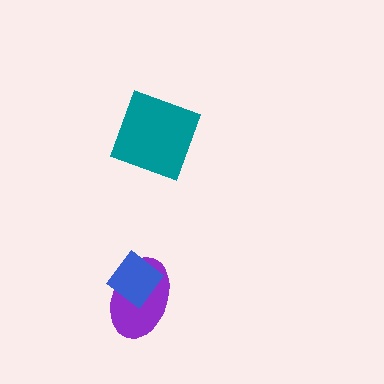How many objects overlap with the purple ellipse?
1 object overlaps with the purple ellipse.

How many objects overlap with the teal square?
0 objects overlap with the teal square.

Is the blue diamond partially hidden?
No, no other shape covers it.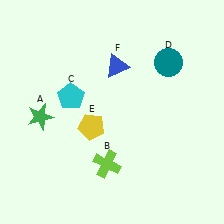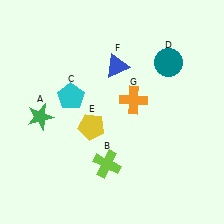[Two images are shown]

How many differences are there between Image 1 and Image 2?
There is 1 difference between the two images.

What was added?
An orange cross (G) was added in Image 2.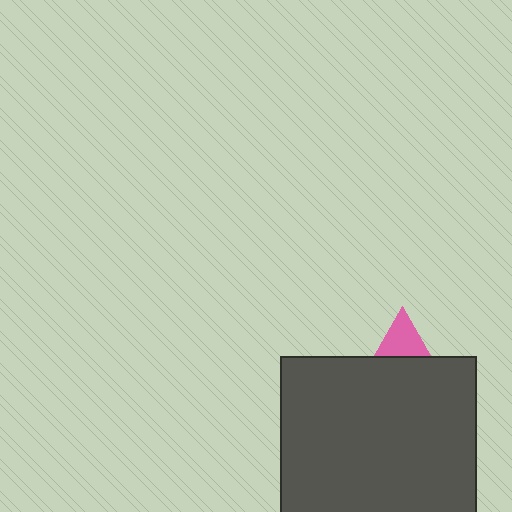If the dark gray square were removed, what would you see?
You would see the complete pink triangle.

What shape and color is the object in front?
The object in front is a dark gray square.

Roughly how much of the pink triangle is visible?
A small part of it is visible (roughly 32%).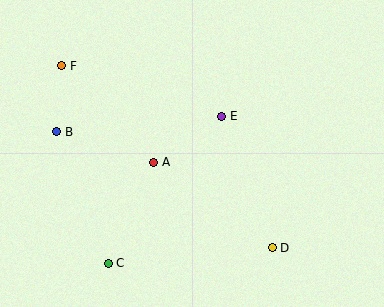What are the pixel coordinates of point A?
Point A is at (154, 162).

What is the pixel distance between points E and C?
The distance between E and C is 186 pixels.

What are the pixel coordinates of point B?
Point B is at (57, 132).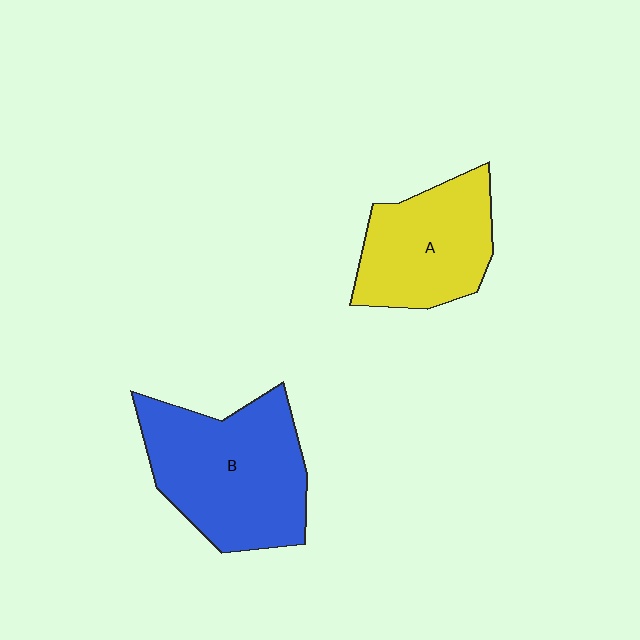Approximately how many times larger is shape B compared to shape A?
Approximately 1.4 times.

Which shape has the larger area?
Shape B (blue).